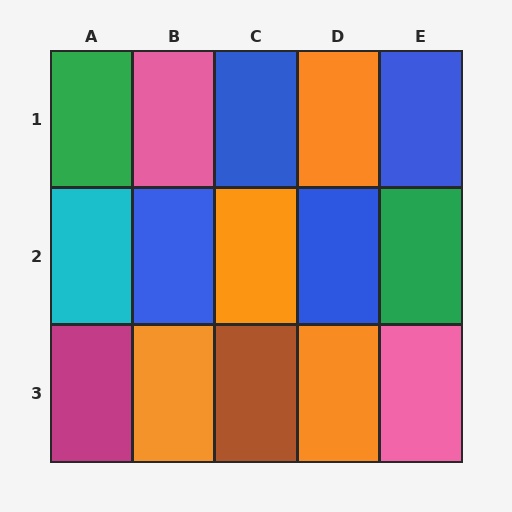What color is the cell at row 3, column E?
Pink.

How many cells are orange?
4 cells are orange.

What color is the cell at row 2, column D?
Blue.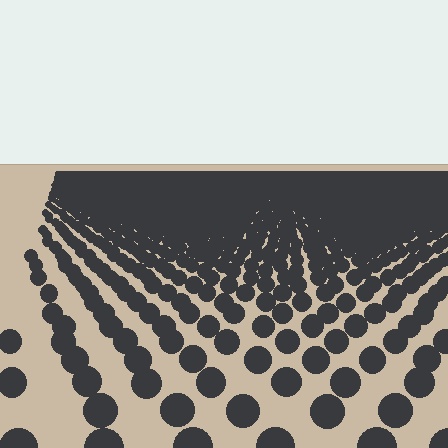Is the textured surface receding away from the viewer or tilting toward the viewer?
The surface is receding away from the viewer. Texture elements get smaller and denser toward the top.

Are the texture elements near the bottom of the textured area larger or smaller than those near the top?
Larger. Near the bottom, elements are closer to the viewer and appear at a bigger on-screen size.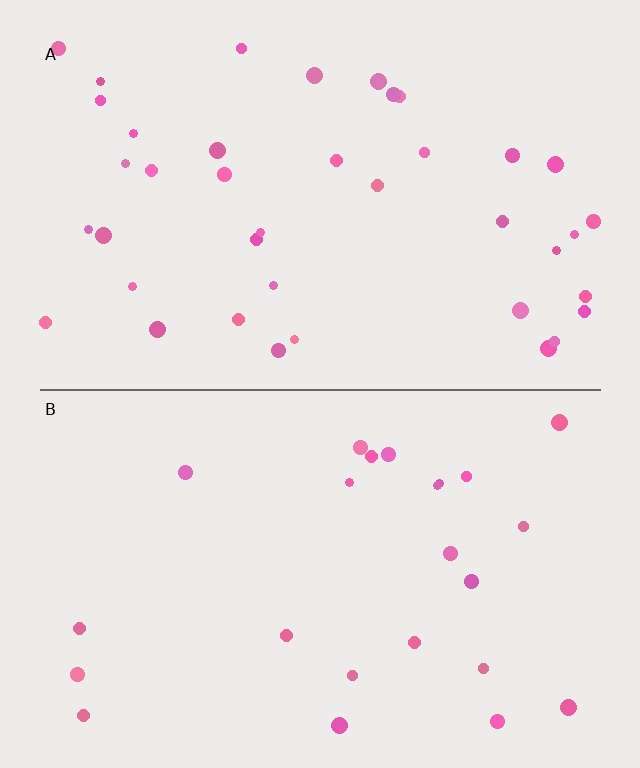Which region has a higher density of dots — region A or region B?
A (the top).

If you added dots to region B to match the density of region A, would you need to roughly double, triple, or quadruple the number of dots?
Approximately double.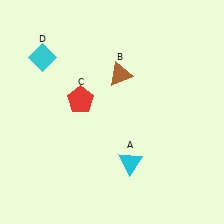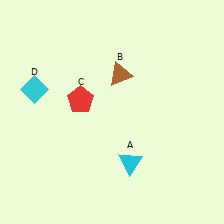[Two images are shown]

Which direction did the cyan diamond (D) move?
The cyan diamond (D) moved down.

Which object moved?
The cyan diamond (D) moved down.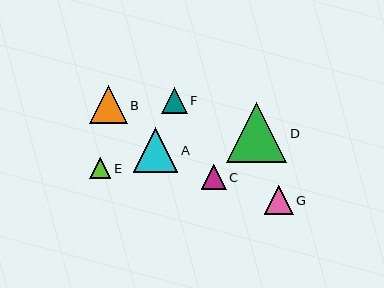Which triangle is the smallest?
Triangle E is the smallest with a size of approximately 21 pixels.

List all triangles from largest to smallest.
From largest to smallest: D, A, B, G, F, C, E.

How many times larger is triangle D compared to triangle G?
Triangle D is approximately 2.1 times the size of triangle G.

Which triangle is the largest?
Triangle D is the largest with a size of approximately 61 pixels.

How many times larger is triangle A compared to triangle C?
Triangle A is approximately 1.8 times the size of triangle C.